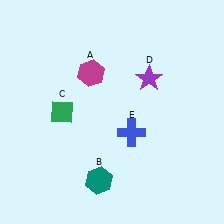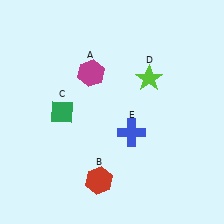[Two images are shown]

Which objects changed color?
B changed from teal to red. D changed from purple to lime.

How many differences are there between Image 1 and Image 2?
There are 2 differences between the two images.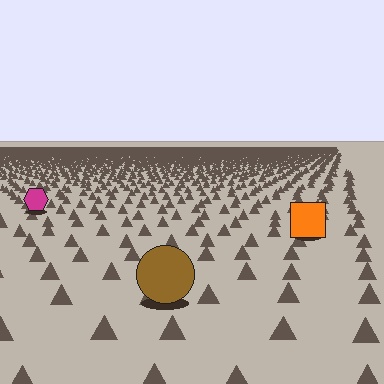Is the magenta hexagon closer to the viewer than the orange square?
No. The orange square is closer — you can tell from the texture gradient: the ground texture is coarser near it.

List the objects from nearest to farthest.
From nearest to farthest: the brown circle, the orange square, the magenta hexagon.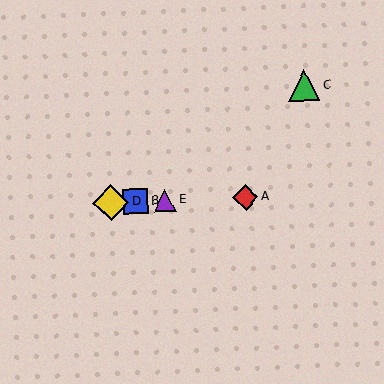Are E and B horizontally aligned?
Yes, both are at y≈200.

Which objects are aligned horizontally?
Objects A, B, D, E are aligned horizontally.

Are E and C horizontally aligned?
No, E is at y≈200 and C is at y≈86.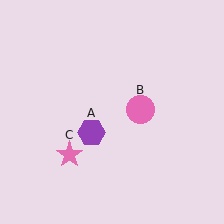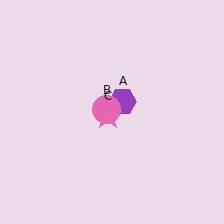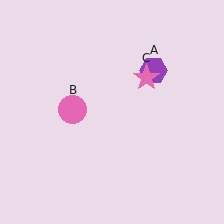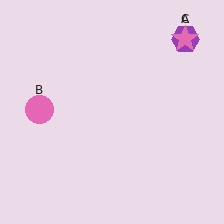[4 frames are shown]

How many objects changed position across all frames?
3 objects changed position: purple hexagon (object A), pink circle (object B), pink star (object C).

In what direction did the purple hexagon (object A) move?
The purple hexagon (object A) moved up and to the right.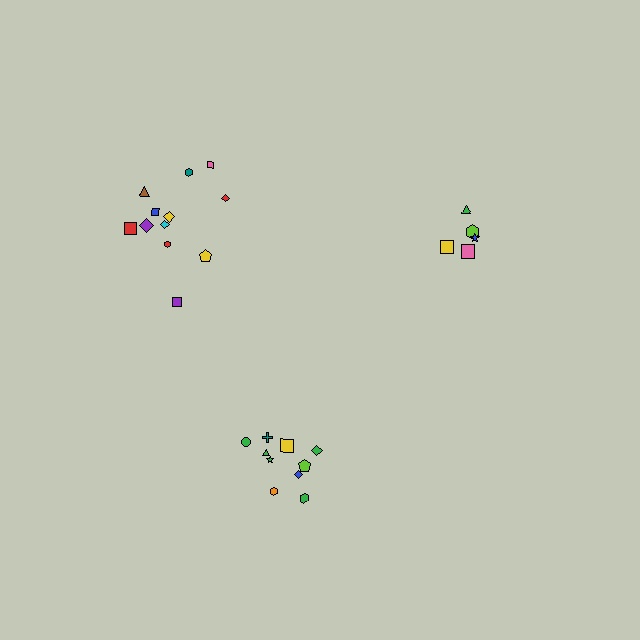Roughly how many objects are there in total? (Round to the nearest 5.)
Roughly 25 objects in total.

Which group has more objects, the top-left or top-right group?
The top-left group.